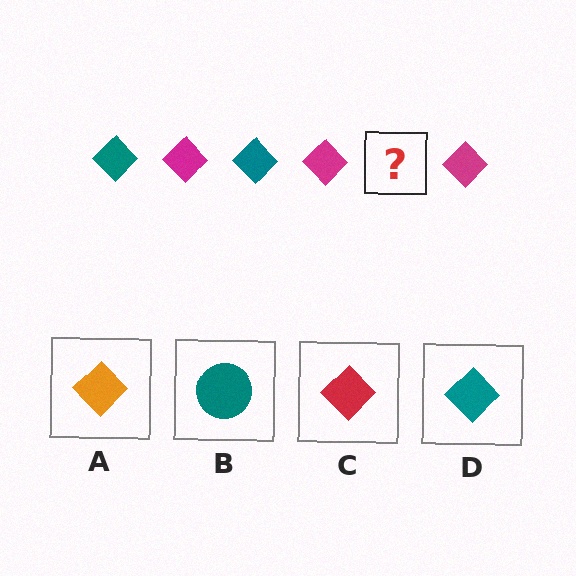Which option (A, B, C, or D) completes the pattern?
D.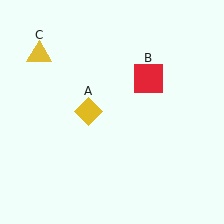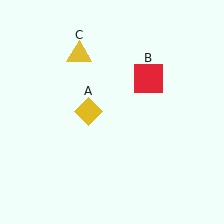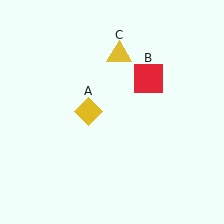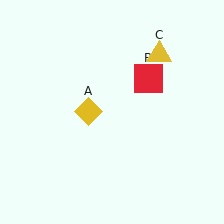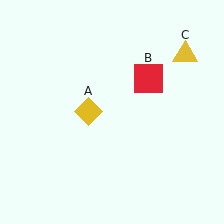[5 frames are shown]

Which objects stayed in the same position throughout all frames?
Yellow diamond (object A) and red square (object B) remained stationary.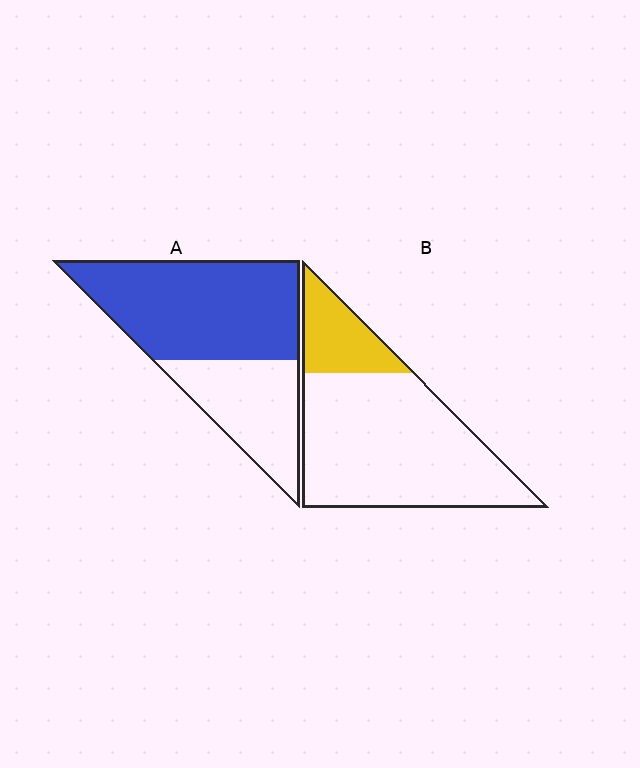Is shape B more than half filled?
No.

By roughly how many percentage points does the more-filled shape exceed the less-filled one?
By roughly 45 percentage points (A over B).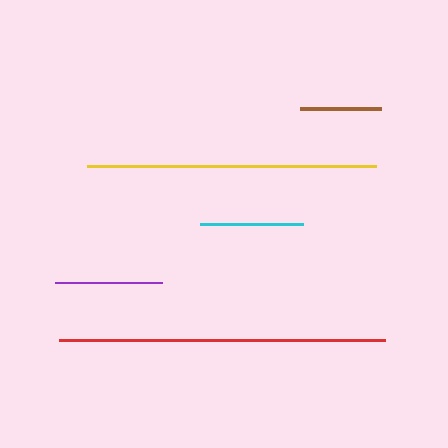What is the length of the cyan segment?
The cyan segment is approximately 104 pixels long.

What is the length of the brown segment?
The brown segment is approximately 81 pixels long.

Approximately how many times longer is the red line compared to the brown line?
The red line is approximately 4.0 times the length of the brown line.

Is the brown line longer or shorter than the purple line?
The purple line is longer than the brown line.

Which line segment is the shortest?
The brown line is the shortest at approximately 81 pixels.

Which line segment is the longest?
The red line is the longest at approximately 326 pixels.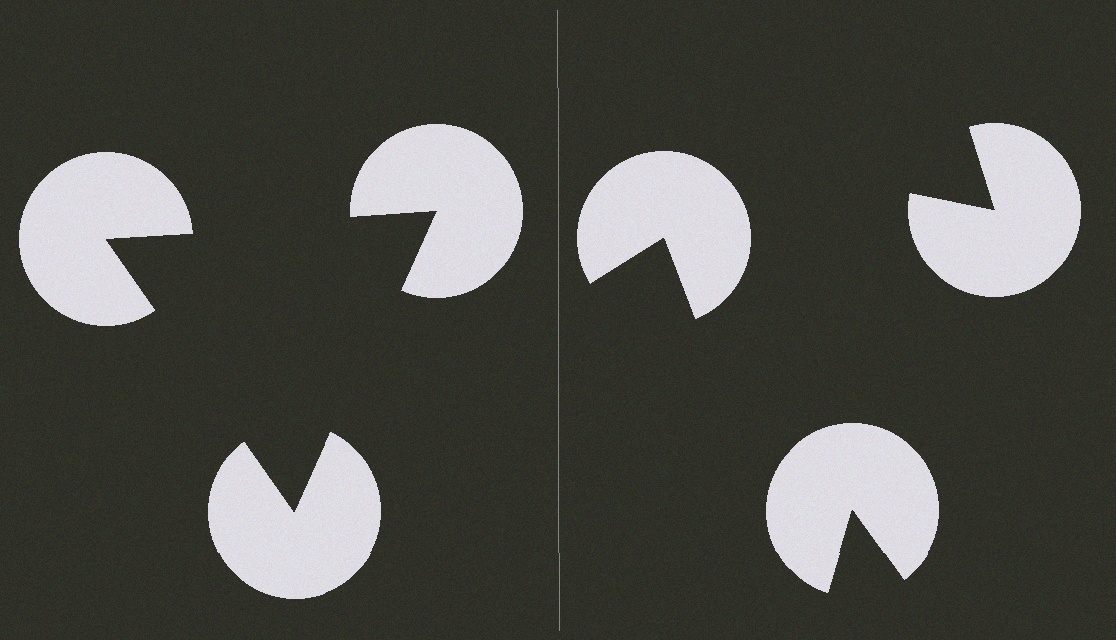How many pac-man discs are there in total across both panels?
6 — 3 on each side.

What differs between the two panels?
The pac-man discs are positioned identically on both sides; only the wedge orientations differ. On the left they align to a triangle; on the right they are misaligned.